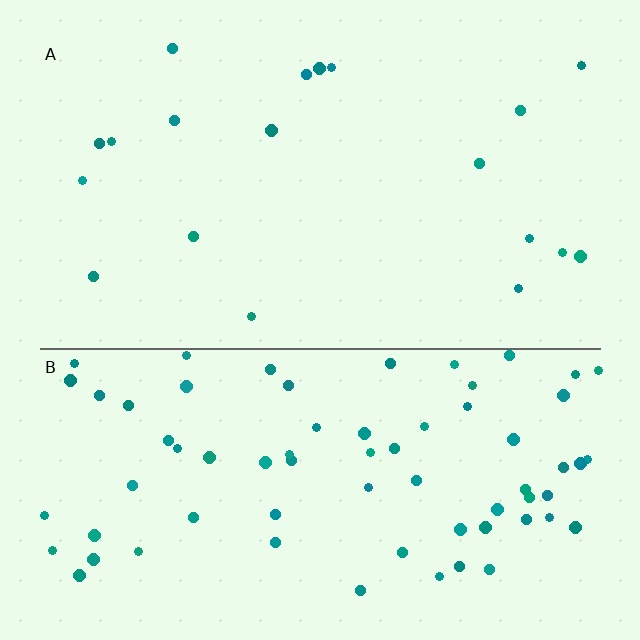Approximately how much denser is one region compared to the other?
Approximately 3.8× — region B over region A.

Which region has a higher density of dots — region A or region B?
B (the bottom).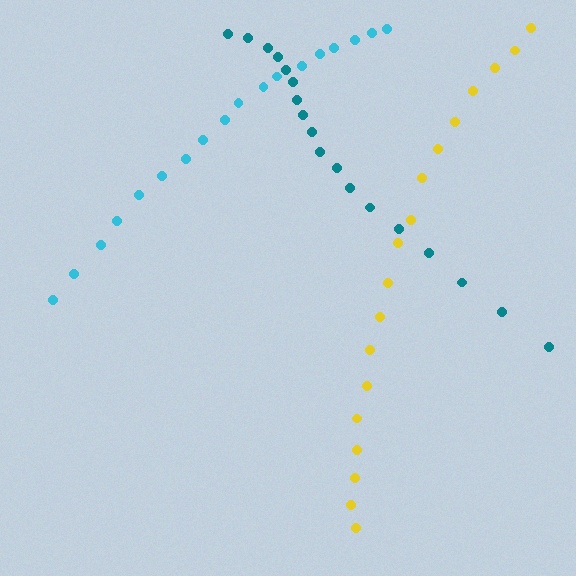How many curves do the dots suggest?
There are 3 distinct paths.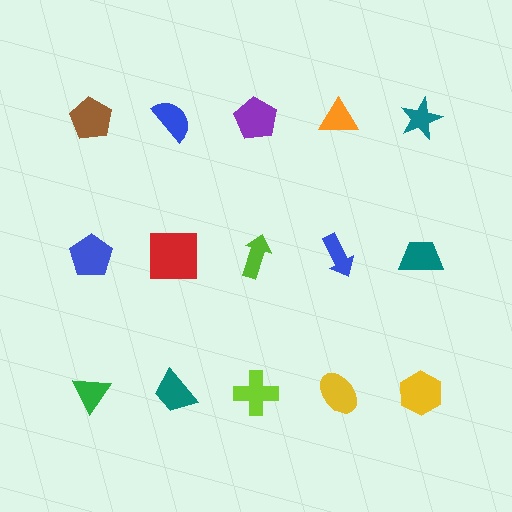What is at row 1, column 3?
A purple pentagon.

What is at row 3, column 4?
A yellow ellipse.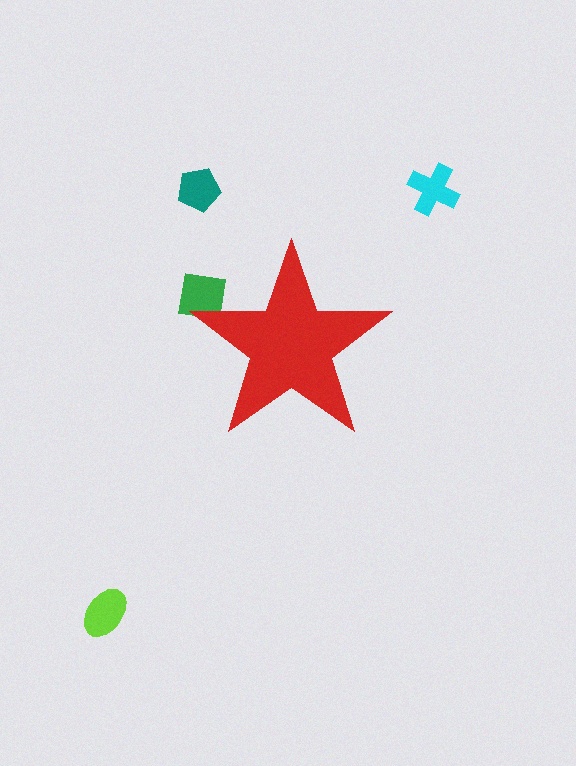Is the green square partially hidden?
Yes, the green square is partially hidden behind the red star.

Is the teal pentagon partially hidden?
No, the teal pentagon is fully visible.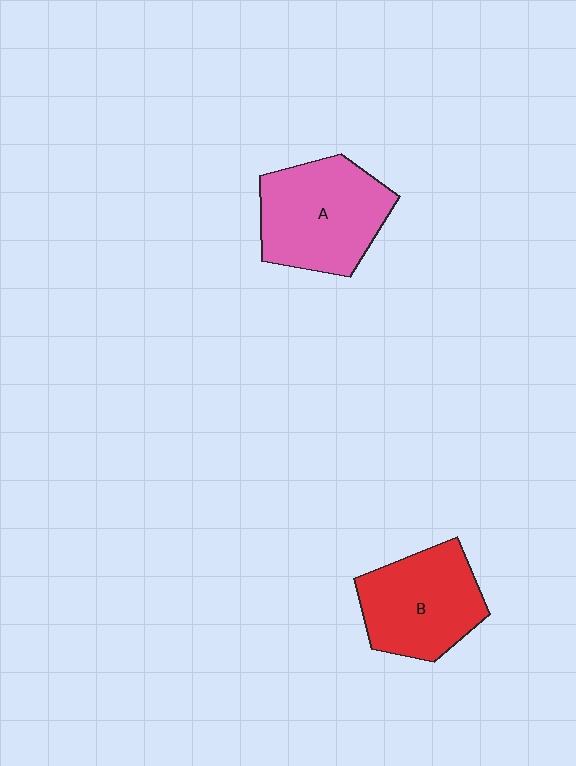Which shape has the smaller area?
Shape B (red).